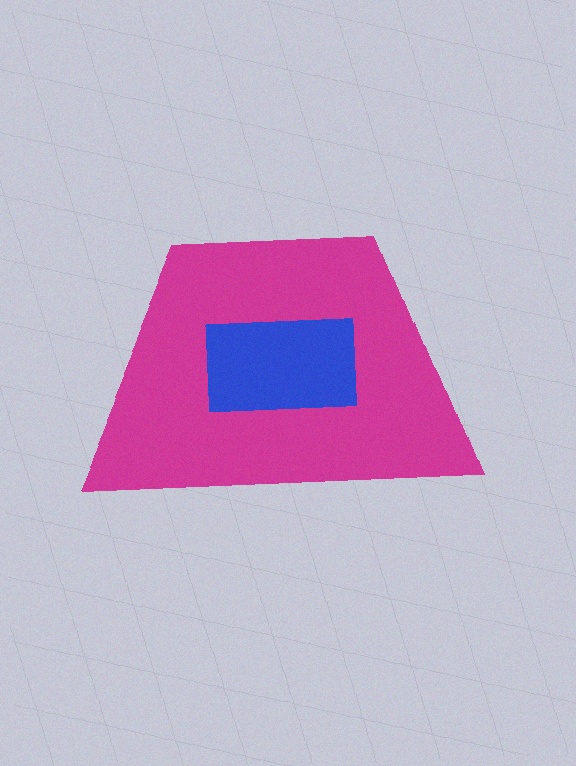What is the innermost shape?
The blue rectangle.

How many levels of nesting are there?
2.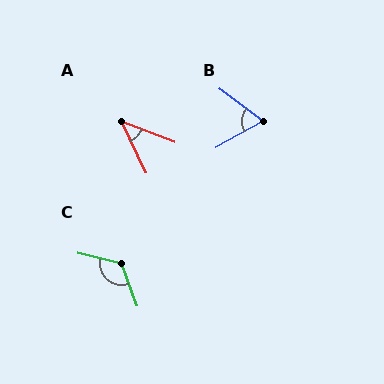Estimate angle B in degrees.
Approximately 66 degrees.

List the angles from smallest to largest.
A (44°), B (66°), C (124°).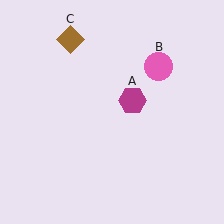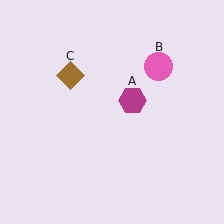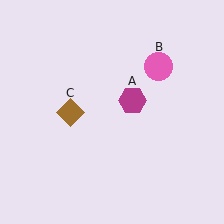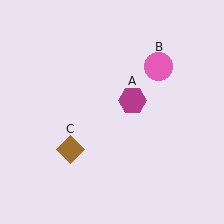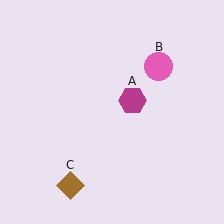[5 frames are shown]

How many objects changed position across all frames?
1 object changed position: brown diamond (object C).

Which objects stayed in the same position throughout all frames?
Magenta hexagon (object A) and pink circle (object B) remained stationary.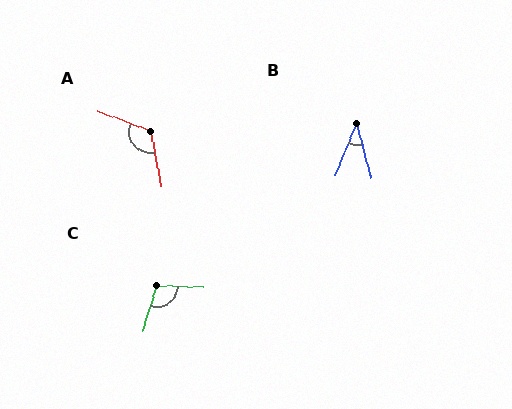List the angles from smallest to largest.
B (37°), C (107°), A (121°).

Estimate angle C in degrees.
Approximately 107 degrees.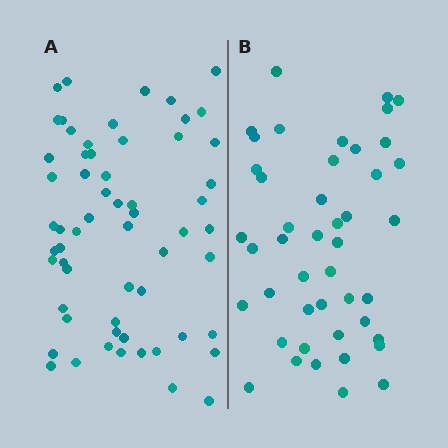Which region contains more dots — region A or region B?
Region A (the left region) has more dots.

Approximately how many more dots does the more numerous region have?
Region A has approximately 15 more dots than region B.